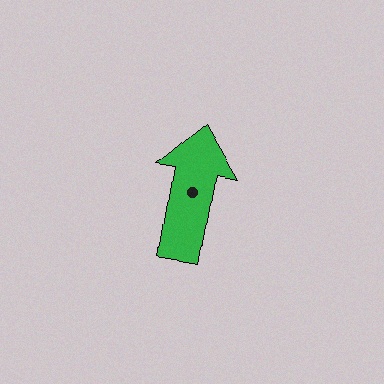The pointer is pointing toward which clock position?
Roughly 12 o'clock.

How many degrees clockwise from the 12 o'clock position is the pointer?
Approximately 10 degrees.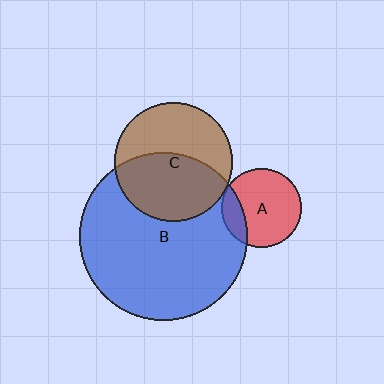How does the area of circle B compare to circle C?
Approximately 2.0 times.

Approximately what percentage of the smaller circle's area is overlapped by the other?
Approximately 50%.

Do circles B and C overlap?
Yes.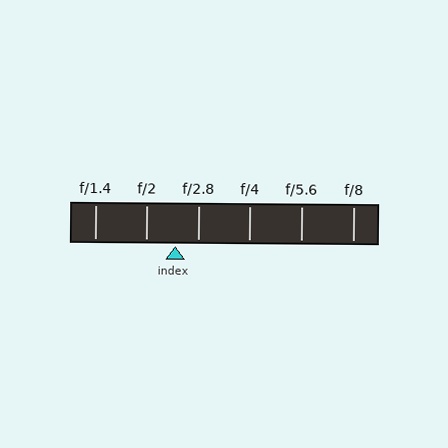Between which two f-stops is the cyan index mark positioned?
The index mark is between f/2 and f/2.8.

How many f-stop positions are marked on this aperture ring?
There are 6 f-stop positions marked.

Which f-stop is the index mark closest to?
The index mark is closest to f/2.8.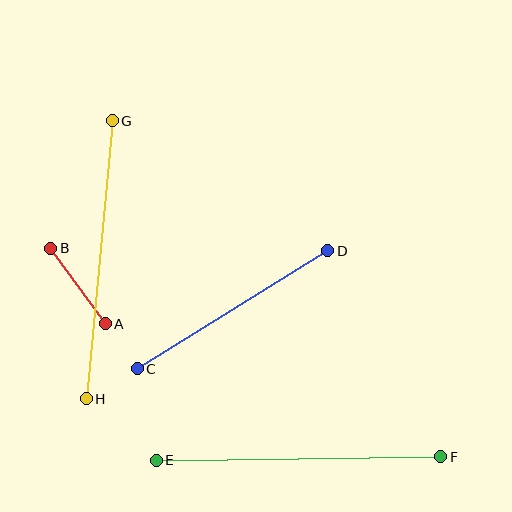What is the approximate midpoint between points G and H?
The midpoint is at approximately (99, 260) pixels.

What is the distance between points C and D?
The distance is approximately 224 pixels.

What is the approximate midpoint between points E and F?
The midpoint is at approximately (299, 459) pixels.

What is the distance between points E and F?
The distance is approximately 284 pixels.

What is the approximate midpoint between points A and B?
The midpoint is at approximately (78, 286) pixels.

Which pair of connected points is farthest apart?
Points E and F are farthest apart.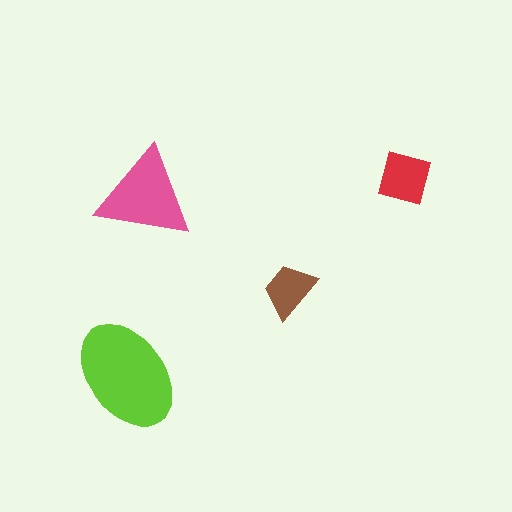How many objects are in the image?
There are 4 objects in the image.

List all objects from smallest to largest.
The brown trapezoid, the red square, the pink triangle, the lime ellipse.